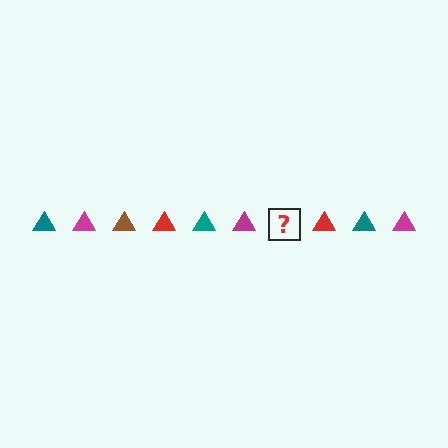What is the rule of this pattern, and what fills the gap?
The rule is that the pattern cycles through teal, magenta, brown, red triangles. The gap should be filled with a brown triangle.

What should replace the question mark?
The question mark should be replaced with a brown triangle.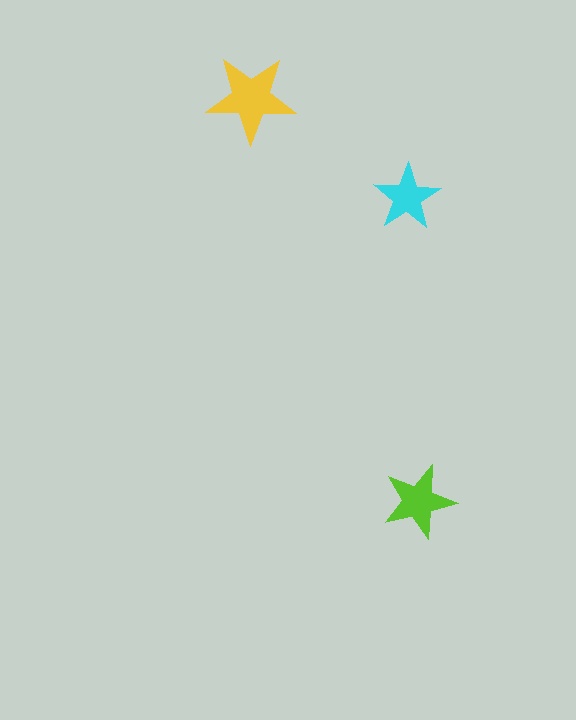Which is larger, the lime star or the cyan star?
The lime one.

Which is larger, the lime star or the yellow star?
The yellow one.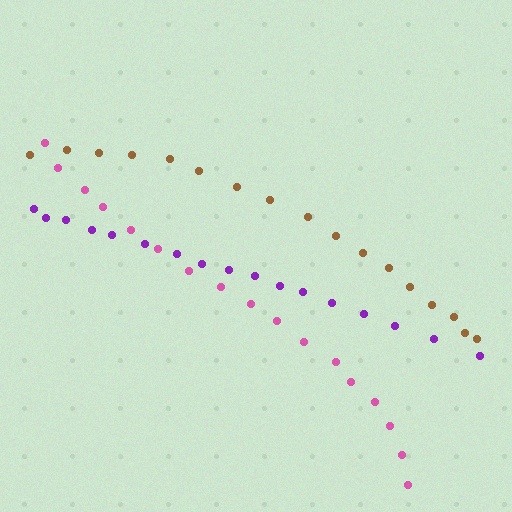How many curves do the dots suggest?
There are 3 distinct paths.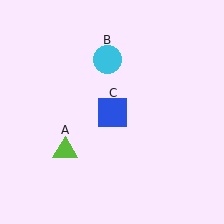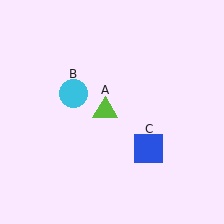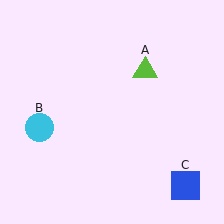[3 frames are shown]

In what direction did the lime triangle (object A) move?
The lime triangle (object A) moved up and to the right.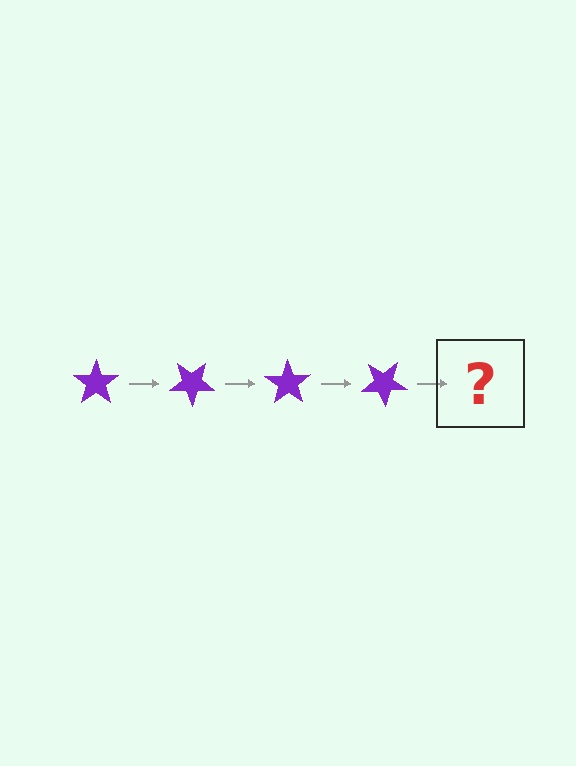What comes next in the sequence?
The next element should be a purple star rotated 140 degrees.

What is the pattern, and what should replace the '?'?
The pattern is that the star rotates 35 degrees each step. The '?' should be a purple star rotated 140 degrees.